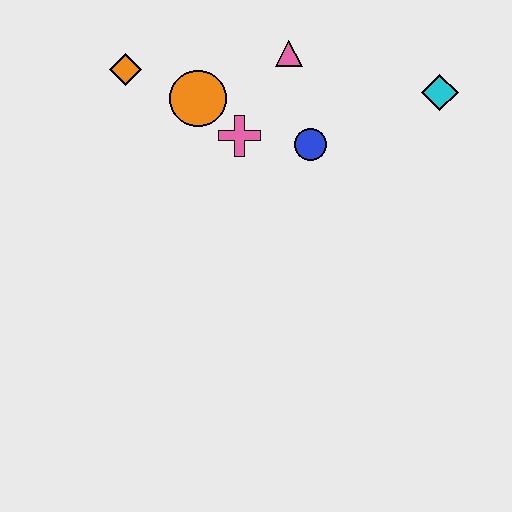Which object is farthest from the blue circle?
The orange diamond is farthest from the blue circle.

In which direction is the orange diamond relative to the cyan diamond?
The orange diamond is to the left of the cyan diamond.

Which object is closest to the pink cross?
The orange circle is closest to the pink cross.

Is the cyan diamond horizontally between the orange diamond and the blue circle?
No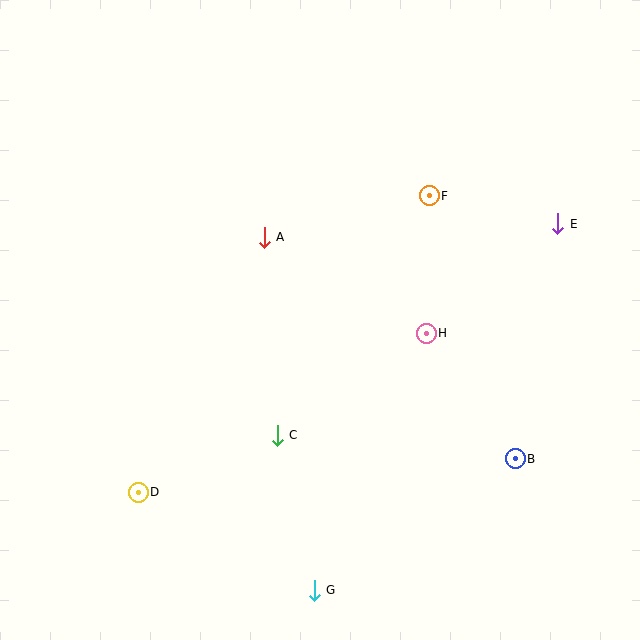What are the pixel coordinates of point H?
Point H is at (426, 333).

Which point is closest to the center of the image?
Point A at (264, 237) is closest to the center.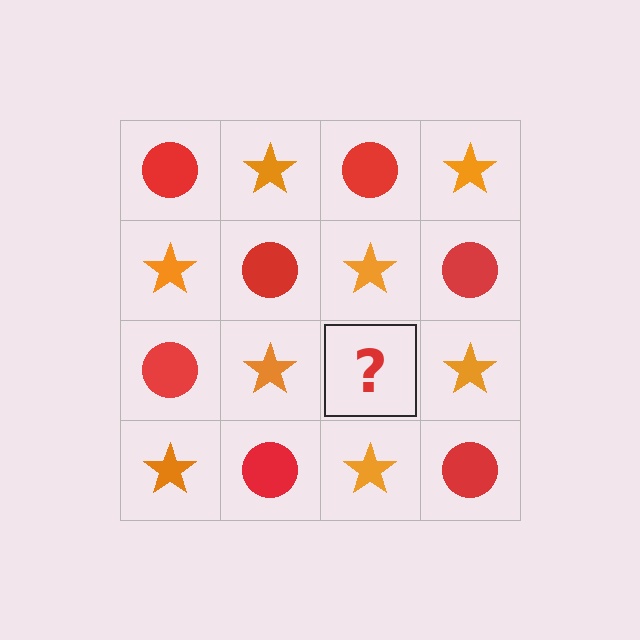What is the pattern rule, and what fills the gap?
The rule is that it alternates red circle and orange star in a checkerboard pattern. The gap should be filled with a red circle.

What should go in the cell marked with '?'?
The missing cell should contain a red circle.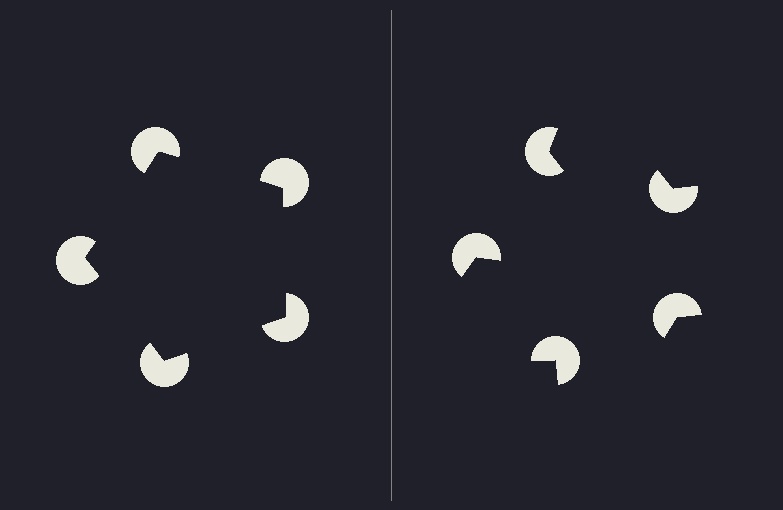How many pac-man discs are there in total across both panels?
10 — 5 on each side.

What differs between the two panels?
The pac-man discs are positioned identically on both sides; only the wedge orientations differ. On the left they align to a pentagon; on the right they are misaligned.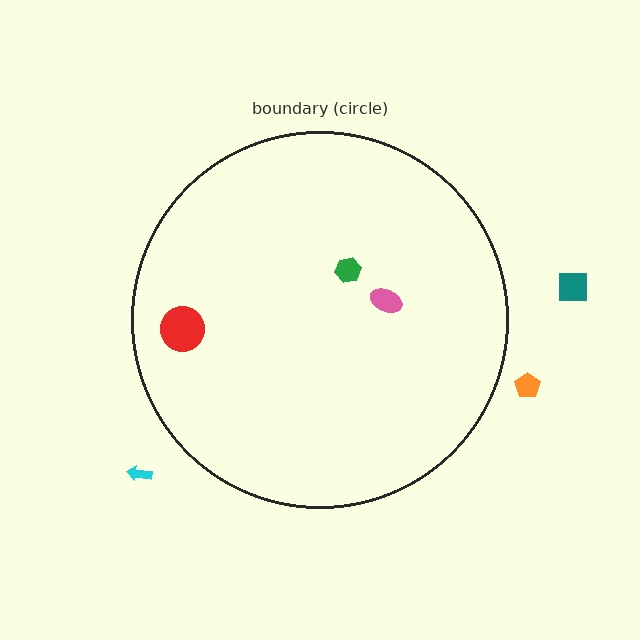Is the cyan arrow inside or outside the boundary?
Outside.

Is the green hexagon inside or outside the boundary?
Inside.